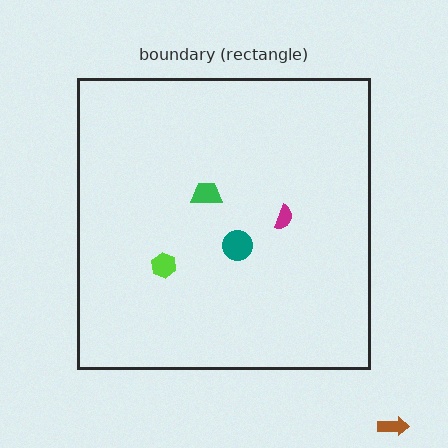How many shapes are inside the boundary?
4 inside, 1 outside.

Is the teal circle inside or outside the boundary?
Inside.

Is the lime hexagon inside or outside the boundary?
Inside.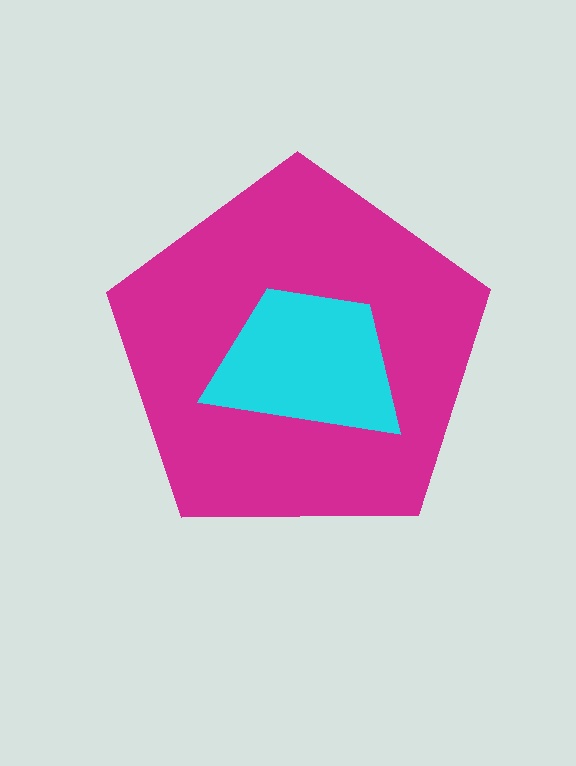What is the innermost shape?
The cyan trapezoid.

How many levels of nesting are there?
2.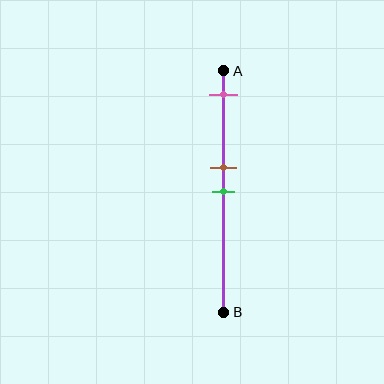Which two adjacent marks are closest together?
The brown and green marks are the closest adjacent pair.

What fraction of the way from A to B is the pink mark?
The pink mark is approximately 10% (0.1) of the way from A to B.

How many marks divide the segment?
There are 3 marks dividing the segment.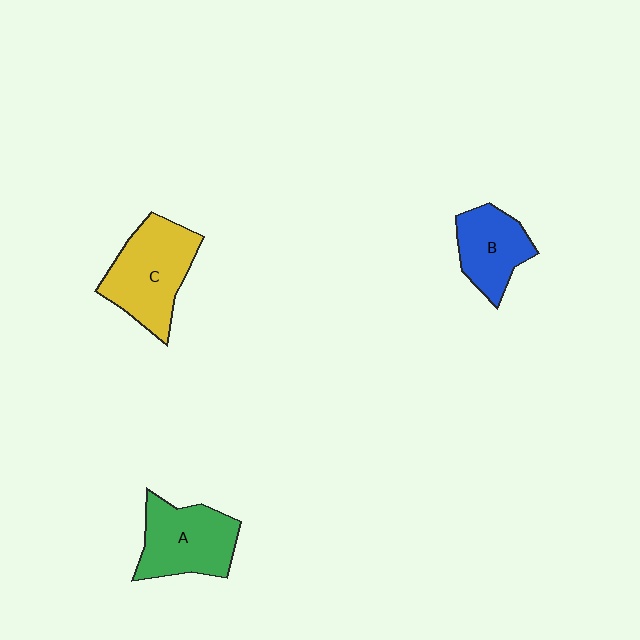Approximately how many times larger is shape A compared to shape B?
Approximately 1.3 times.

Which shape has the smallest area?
Shape B (blue).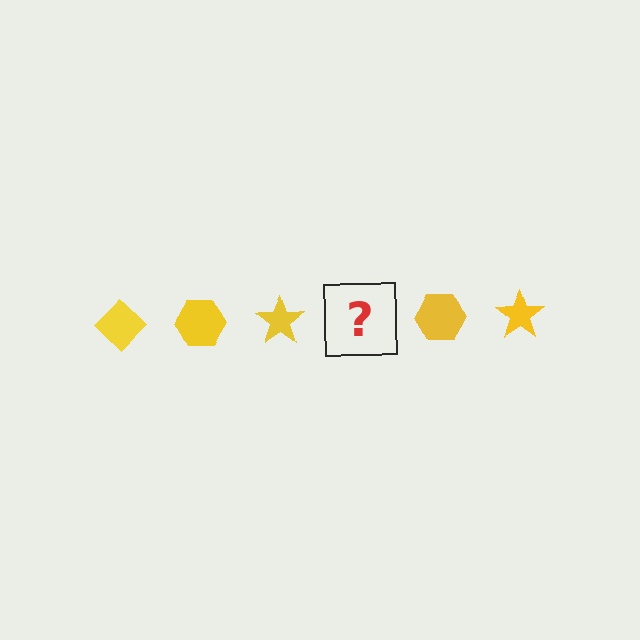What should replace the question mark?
The question mark should be replaced with a yellow diamond.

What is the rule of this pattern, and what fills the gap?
The rule is that the pattern cycles through diamond, hexagon, star shapes in yellow. The gap should be filled with a yellow diamond.